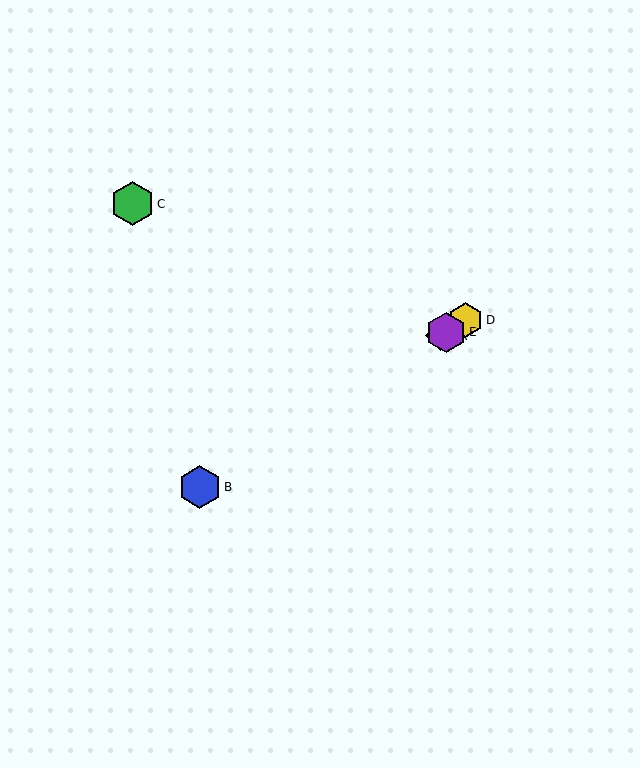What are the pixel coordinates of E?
Object E is at (446, 332).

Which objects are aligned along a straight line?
Objects A, B, D, E are aligned along a straight line.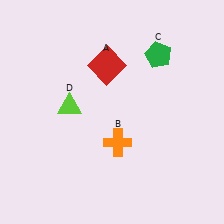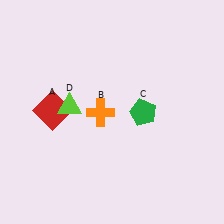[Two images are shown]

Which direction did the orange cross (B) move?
The orange cross (B) moved up.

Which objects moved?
The objects that moved are: the red square (A), the orange cross (B), the green pentagon (C).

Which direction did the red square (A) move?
The red square (A) moved left.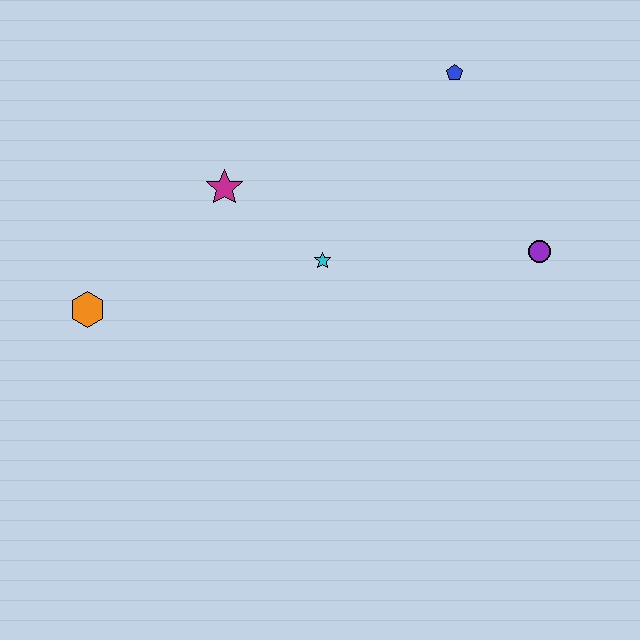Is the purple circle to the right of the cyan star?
Yes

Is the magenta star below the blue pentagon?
Yes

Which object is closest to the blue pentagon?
The purple circle is closest to the blue pentagon.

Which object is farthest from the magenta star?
The purple circle is farthest from the magenta star.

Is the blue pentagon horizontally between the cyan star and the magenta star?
No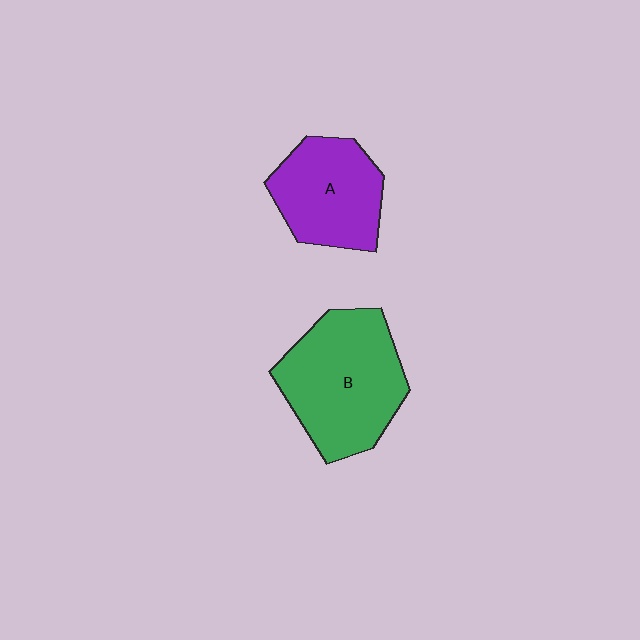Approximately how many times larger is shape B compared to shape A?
Approximately 1.4 times.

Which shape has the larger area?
Shape B (green).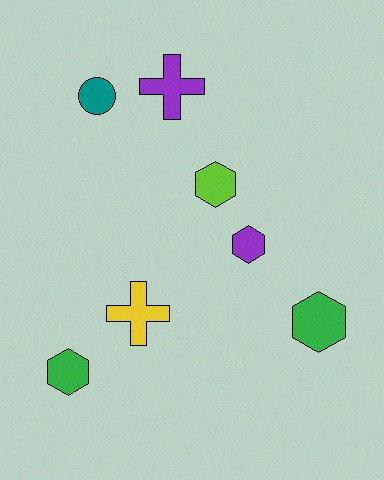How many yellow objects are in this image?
There is 1 yellow object.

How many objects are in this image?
There are 7 objects.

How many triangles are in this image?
There are no triangles.